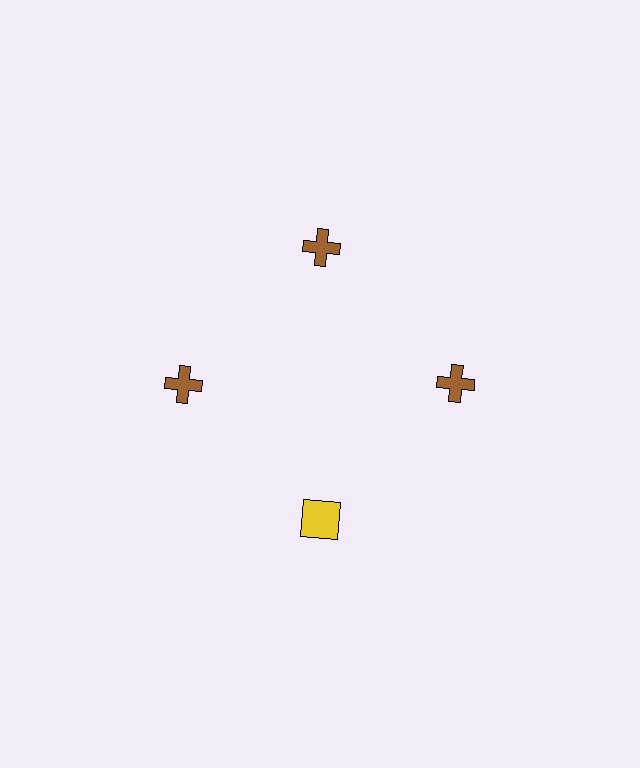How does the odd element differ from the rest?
It differs in both color (yellow instead of brown) and shape (square instead of cross).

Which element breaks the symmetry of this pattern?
The yellow square at roughly the 6 o'clock position breaks the symmetry. All other shapes are brown crosses.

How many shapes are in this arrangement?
There are 4 shapes arranged in a ring pattern.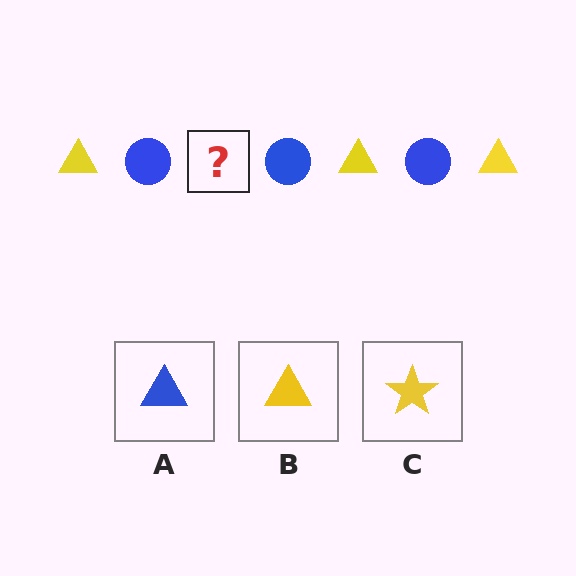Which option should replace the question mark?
Option B.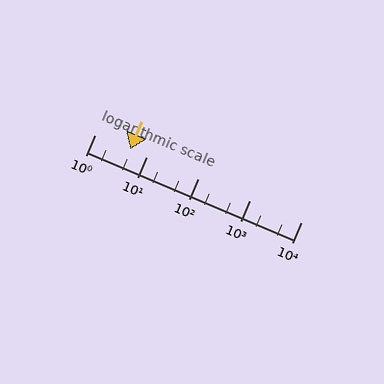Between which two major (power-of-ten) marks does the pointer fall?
The pointer is between 1 and 10.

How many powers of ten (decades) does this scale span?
The scale spans 4 decades, from 1 to 10000.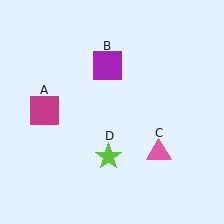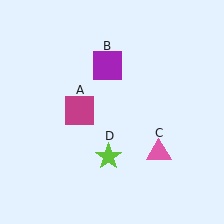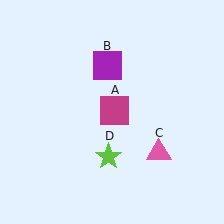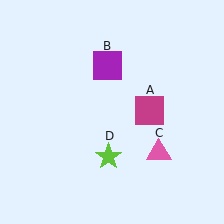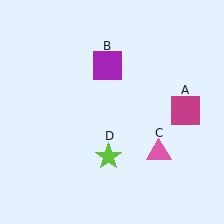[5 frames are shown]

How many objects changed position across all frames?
1 object changed position: magenta square (object A).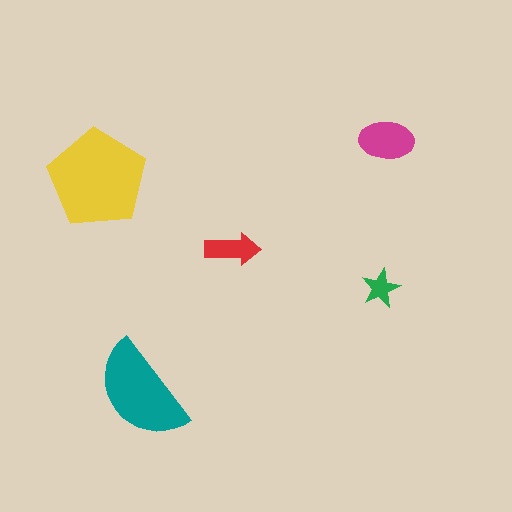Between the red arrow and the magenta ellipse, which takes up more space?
The magenta ellipse.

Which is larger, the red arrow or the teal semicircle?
The teal semicircle.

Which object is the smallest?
The green star.